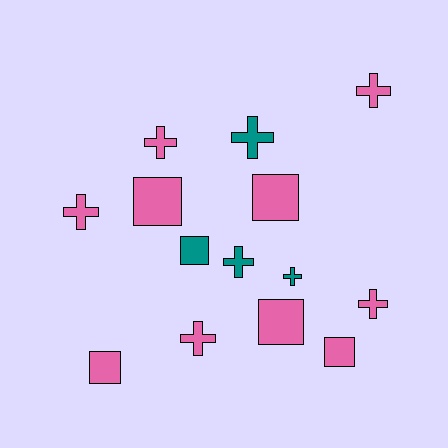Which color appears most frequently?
Pink, with 10 objects.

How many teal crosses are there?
There are 3 teal crosses.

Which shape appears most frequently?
Cross, with 8 objects.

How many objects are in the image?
There are 14 objects.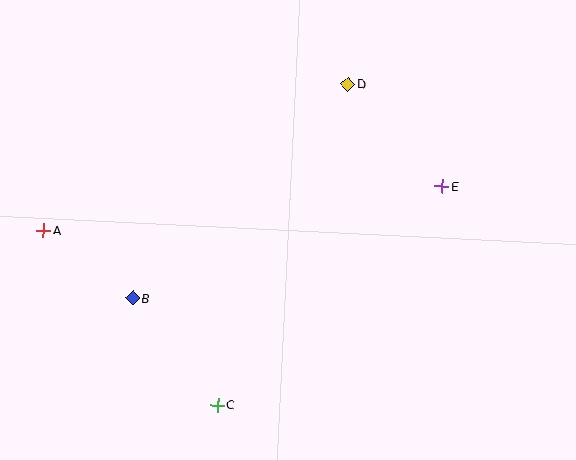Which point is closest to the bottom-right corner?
Point E is closest to the bottom-right corner.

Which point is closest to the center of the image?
Point D at (348, 84) is closest to the center.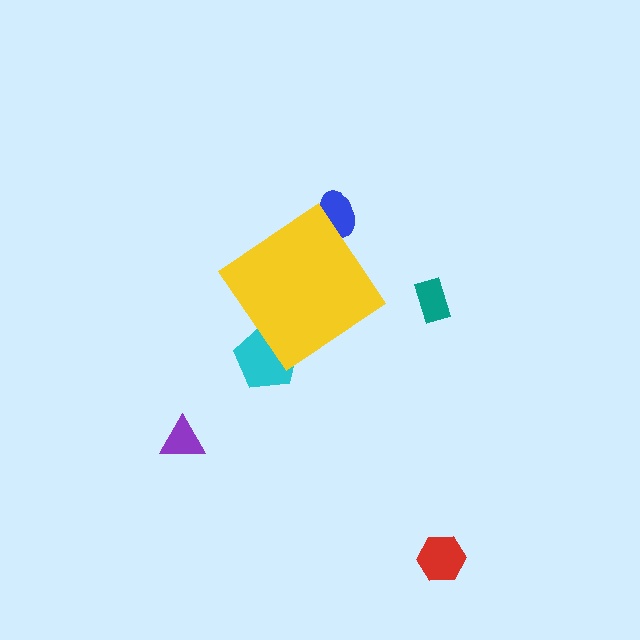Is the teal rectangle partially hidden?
No, the teal rectangle is fully visible.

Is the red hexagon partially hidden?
No, the red hexagon is fully visible.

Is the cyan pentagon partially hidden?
Yes, the cyan pentagon is partially hidden behind the yellow diamond.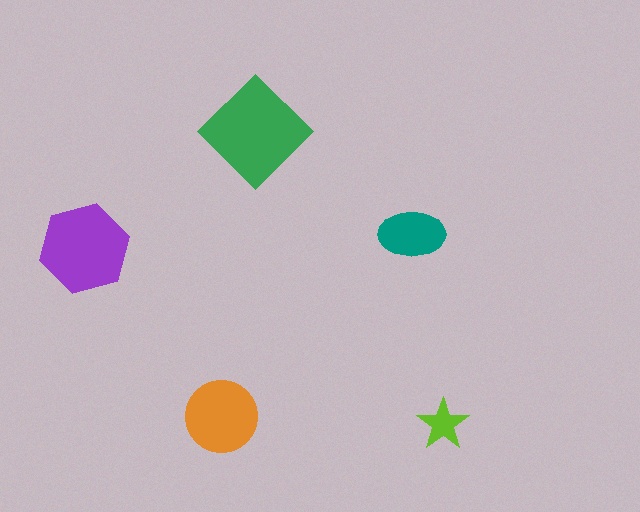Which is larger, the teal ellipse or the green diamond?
The green diamond.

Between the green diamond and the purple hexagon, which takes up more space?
The green diamond.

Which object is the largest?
The green diamond.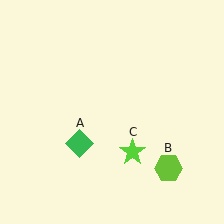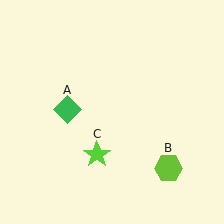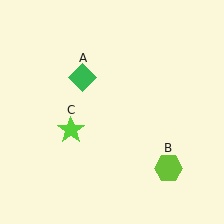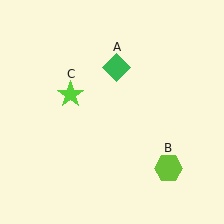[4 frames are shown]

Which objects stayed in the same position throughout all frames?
Lime hexagon (object B) remained stationary.